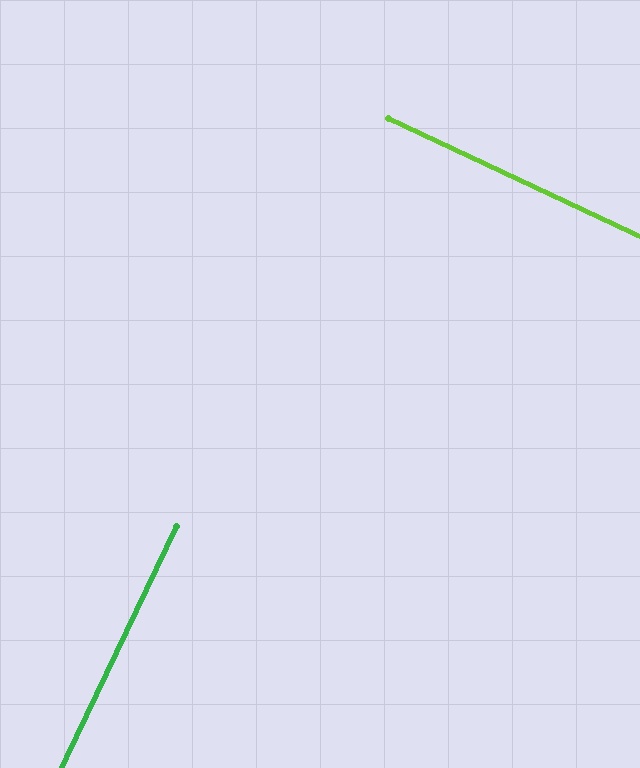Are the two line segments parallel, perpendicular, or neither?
Perpendicular — they meet at approximately 90°.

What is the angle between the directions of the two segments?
Approximately 90 degrees.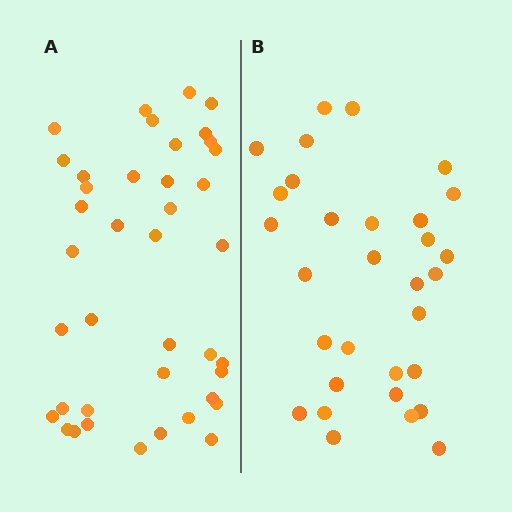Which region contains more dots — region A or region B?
Region A (the left region) has more dots.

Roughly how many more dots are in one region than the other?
Region A has roughly 8 or so more dots than region B.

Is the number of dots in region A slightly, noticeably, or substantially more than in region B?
Region A has noticeably more, but not dramatically so. The ratio is roughly 1.3 to 1.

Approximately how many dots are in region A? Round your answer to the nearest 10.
About 40 dots.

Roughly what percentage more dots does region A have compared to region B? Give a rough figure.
About 30% more.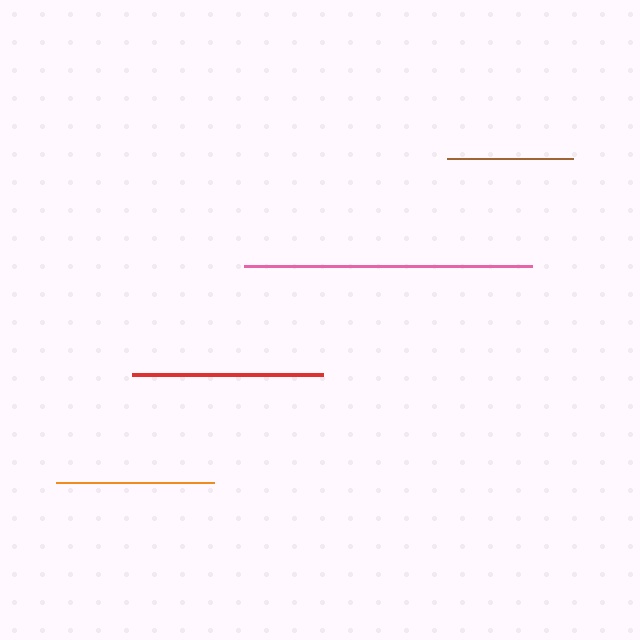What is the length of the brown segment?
The brown segment is approximately 126 pixels long.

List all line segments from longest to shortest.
From longest to shortest: pink, red, orange, brown.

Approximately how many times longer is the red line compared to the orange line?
The red line is approximately 1.2 times the length of the orange line.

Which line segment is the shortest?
The brown line is the shortest at approximately 126 pixels.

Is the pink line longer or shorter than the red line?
The pink line is longer than the red line.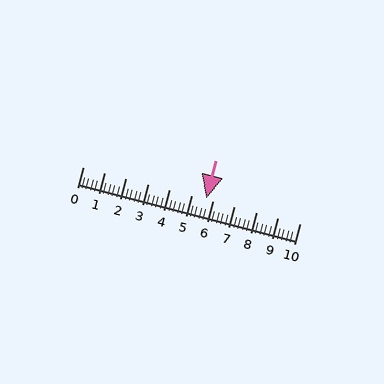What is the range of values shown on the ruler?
The ruler shows values from 0 to 10.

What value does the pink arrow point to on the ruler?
The pink arrow points to approximately 5.7.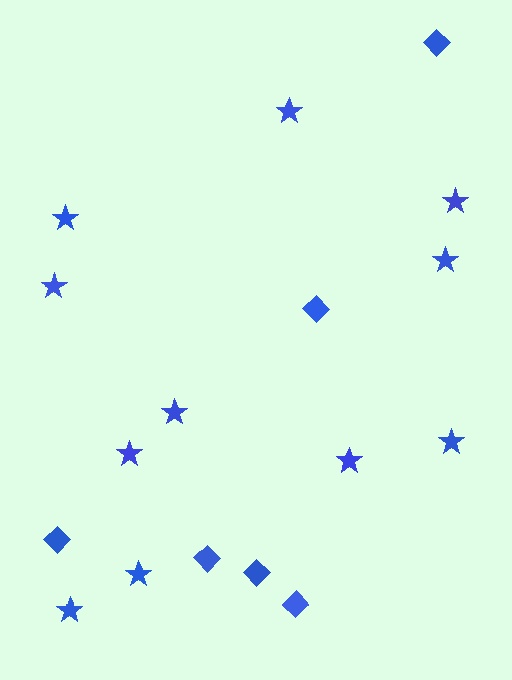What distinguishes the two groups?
There are 2 groups: one group of diamonds (6) and one group of stars (11).